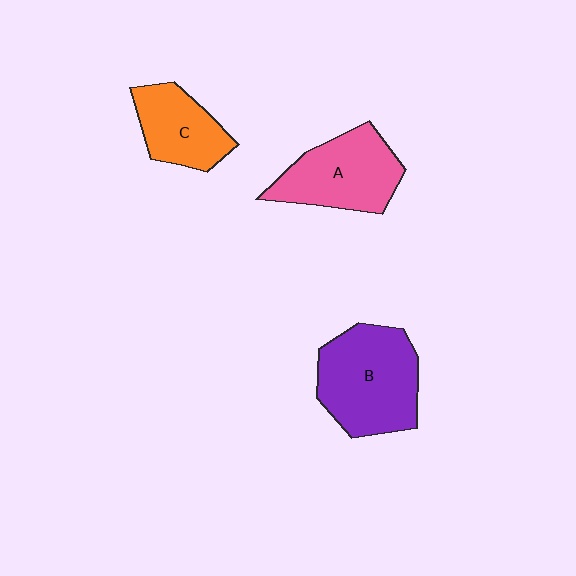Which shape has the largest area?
Shape B (purple).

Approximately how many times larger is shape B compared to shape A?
Approximately 1.2 times.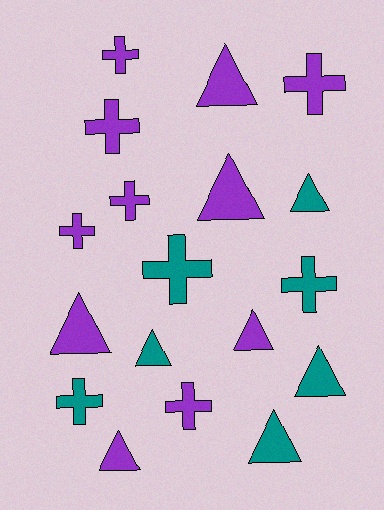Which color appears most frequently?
Purple, with 11 objects.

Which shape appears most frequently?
Triangle, with 9 objects.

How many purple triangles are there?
There are 5 purple triangles.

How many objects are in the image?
There are 18 objects.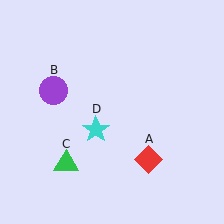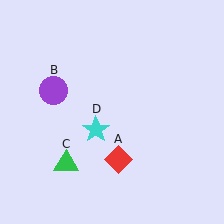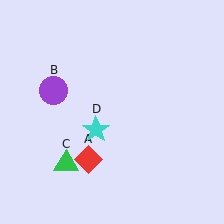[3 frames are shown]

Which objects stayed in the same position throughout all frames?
Purple circle (object B) and green triangle (object C) and cyan star (object D) remained stationary.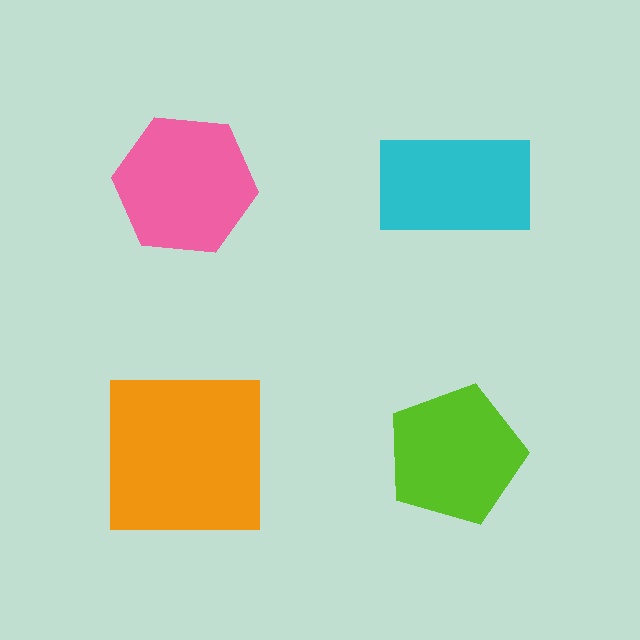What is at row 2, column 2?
A lime pentagon.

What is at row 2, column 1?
An orange square.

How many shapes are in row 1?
2 shapes.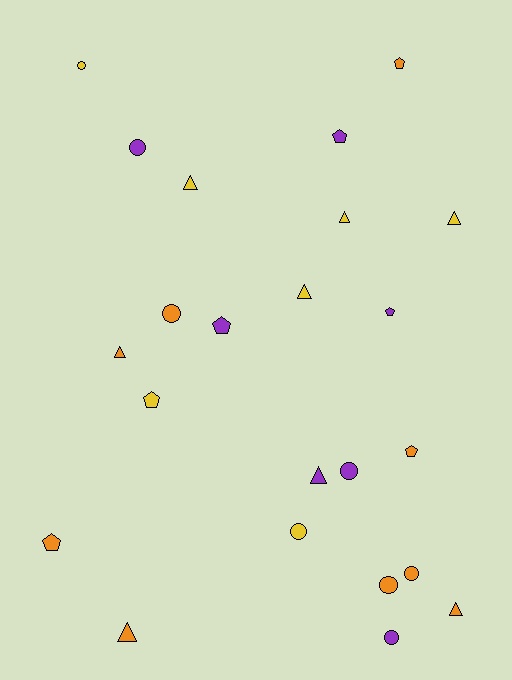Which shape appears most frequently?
Triangle, with 8 objects.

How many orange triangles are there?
There are 3 orange triangles.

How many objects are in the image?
There are 23 objects.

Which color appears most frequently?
Orange, with 9 objects.